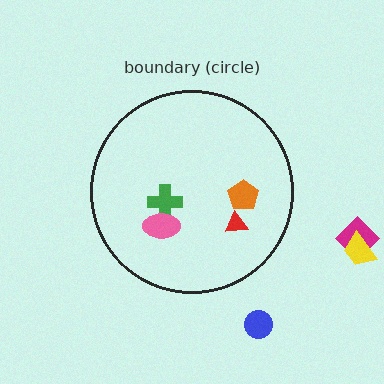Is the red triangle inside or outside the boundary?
Inside.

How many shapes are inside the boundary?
4 inside, 3 outside.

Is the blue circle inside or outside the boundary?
Outside.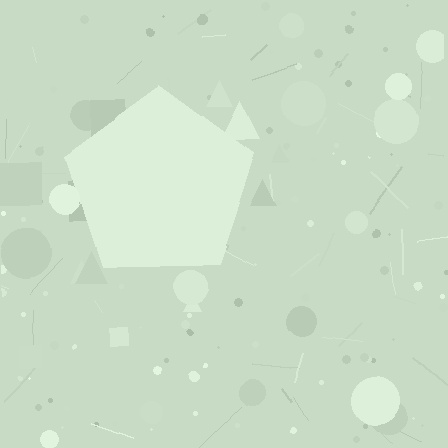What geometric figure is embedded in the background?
A pentagon is embedded in the background.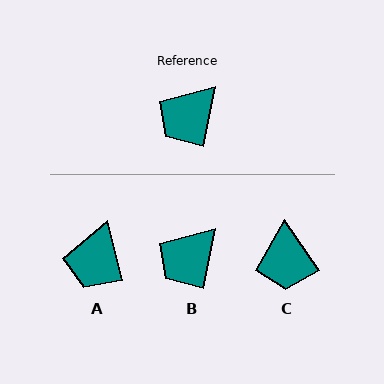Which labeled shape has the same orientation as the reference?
B.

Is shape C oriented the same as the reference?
No, it is off by about 45 degrees.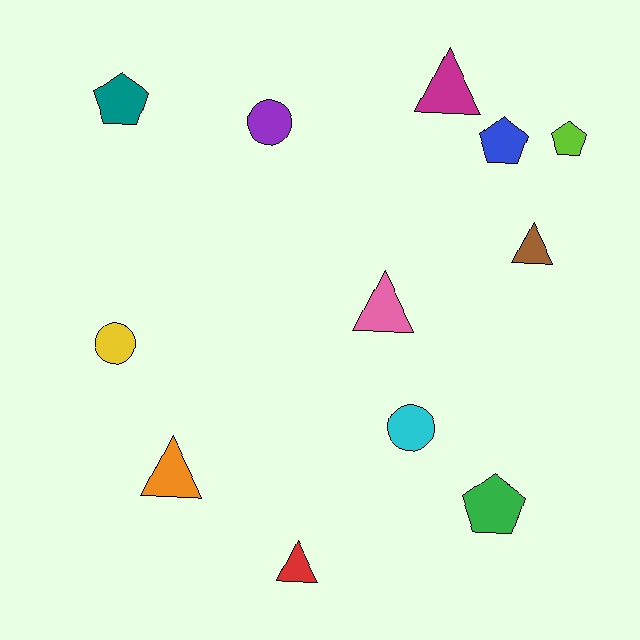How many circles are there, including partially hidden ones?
There are 3 circles.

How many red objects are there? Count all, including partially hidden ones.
There is 1 red object.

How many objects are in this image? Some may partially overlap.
There are 12 objects.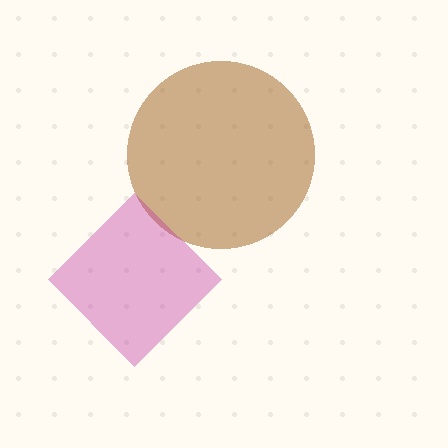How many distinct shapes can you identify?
There are 2 distinct shapes: a brown circle, a magenta diamond.